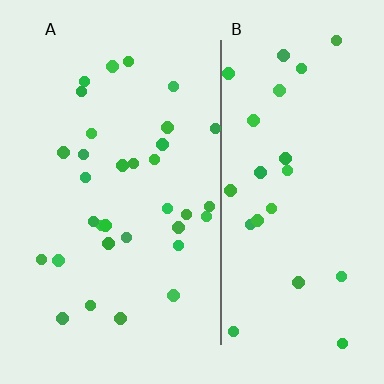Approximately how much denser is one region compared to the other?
Approximately 1.3× — region A over region B.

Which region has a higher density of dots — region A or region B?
A (the left).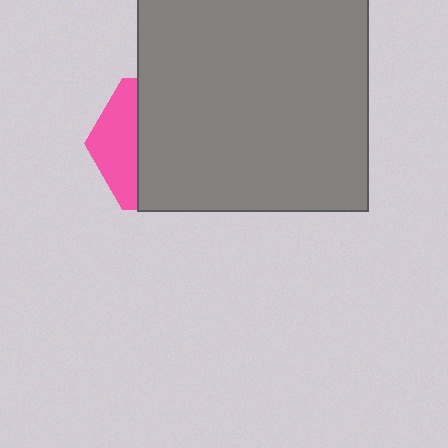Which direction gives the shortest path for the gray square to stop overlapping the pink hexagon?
Moving right gives the shortest separation.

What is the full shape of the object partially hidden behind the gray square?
The partially hidden object is a pink hexagon.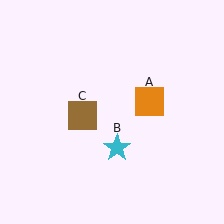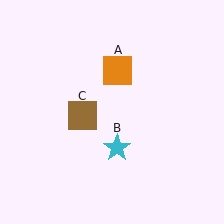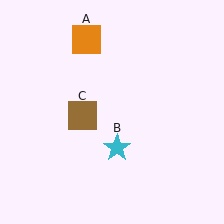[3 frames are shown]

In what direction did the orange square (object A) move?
The orange square (object A) moved up and to the left.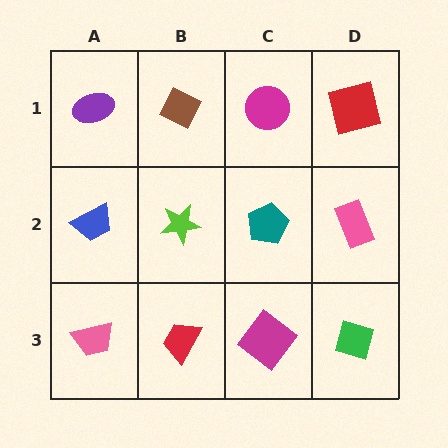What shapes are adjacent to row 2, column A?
A purple ellipse (row 1, column A), a pink trapezoid (row 3, column A), a lime star (row 2, column B).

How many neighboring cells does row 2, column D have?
3.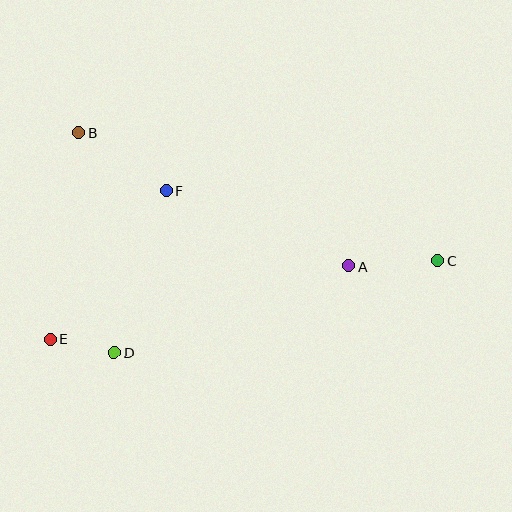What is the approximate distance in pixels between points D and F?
The distance between D and F is approximately 170 pixels.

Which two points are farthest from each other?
Points C and E are farthest from each other.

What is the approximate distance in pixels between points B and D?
The distance between B and D is approximately 223 pixels.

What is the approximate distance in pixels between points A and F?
The distance between A and F is approximately 197 pixels.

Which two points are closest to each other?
Points D and E are closest to each other.